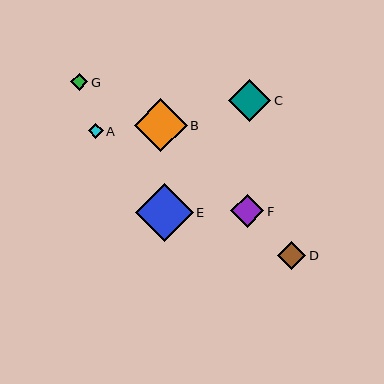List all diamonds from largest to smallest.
From largest to smallest: E, B, C, F, D, G, A.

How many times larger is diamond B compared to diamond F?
Diamond B is approximately 1.6 times the size of diamond F.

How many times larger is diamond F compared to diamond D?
Diamond F is approximately 1.2 times the size of diamond D.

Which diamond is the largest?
Diamond E is the largest with a size of approximately 58 pixels.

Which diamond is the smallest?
Diamond A is the smallest with a size of approximately 15 pixels.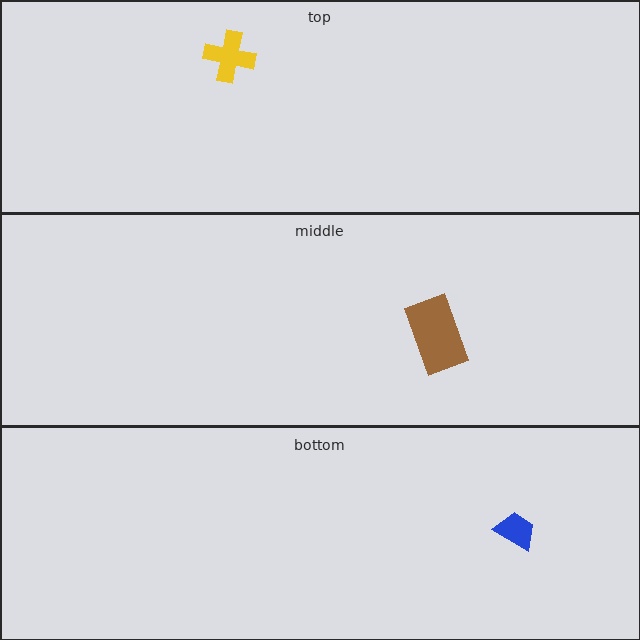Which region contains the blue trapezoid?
The bottom region.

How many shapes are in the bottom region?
1.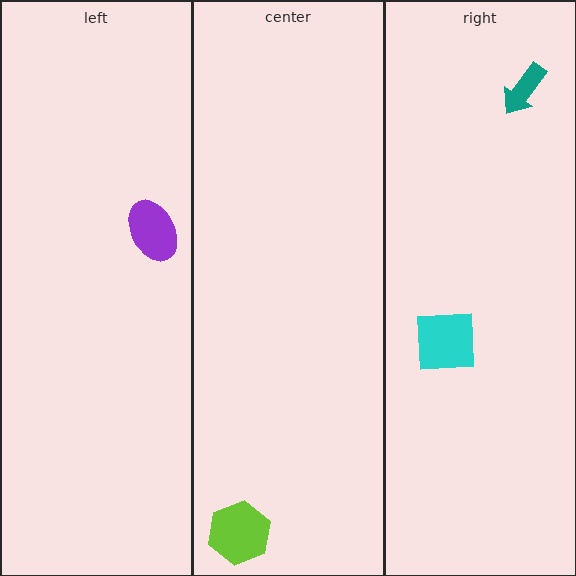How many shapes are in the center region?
1.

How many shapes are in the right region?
2.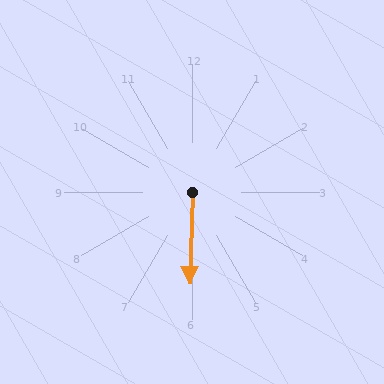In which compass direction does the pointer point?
South.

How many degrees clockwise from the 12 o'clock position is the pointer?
Approximately 182 degrees.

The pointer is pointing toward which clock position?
Roughly 6 o'clock.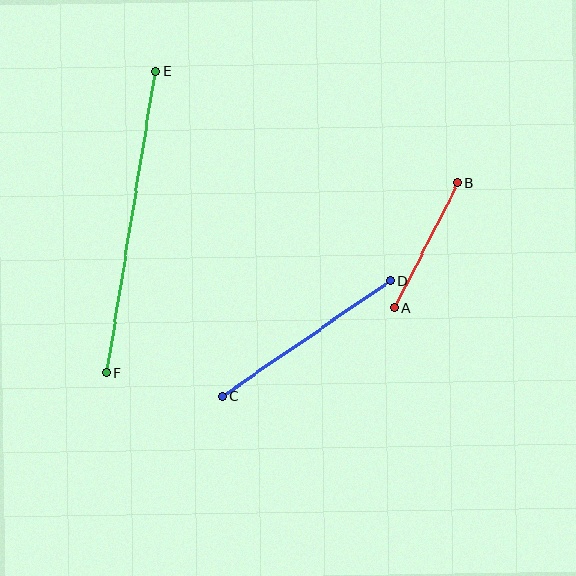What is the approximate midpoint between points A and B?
The midpoint is at approximately (426, 246) pixels.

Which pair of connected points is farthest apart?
Points E and F are farthest apart.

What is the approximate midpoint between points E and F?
The midpoint is at approximately (131, 222) pixels.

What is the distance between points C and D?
The distance is approximately 204 pixels.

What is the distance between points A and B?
The distance is approximately 140 pixels.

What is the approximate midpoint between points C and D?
The midpoint is at approximately (306, 339) pixels.